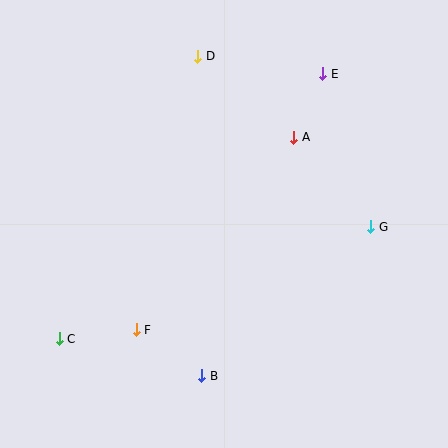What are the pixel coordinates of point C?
Point C is at (59, 339).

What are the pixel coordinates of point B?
Point B is at (202, 376).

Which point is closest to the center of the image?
Point A at (294, 137) is closest to the center.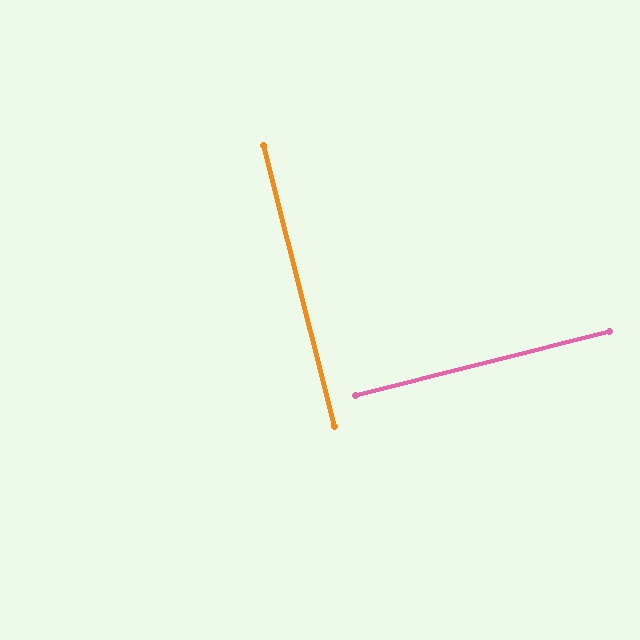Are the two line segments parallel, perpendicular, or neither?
Perpendicular — they meet at approximately 90°.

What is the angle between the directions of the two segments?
Approximately 90 degrees.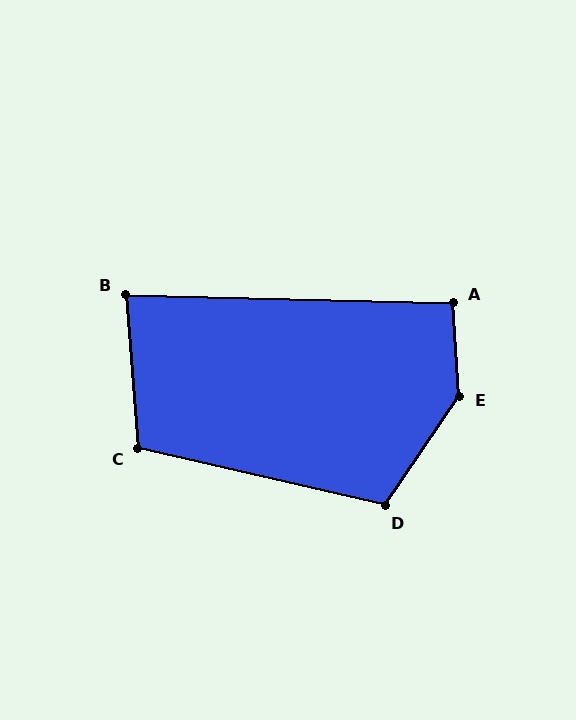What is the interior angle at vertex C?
Approximately 107 degrees (obtuse).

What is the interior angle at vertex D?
Approximately 111 degrees (obtuse).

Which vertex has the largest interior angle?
E, at approximately 142 degrees.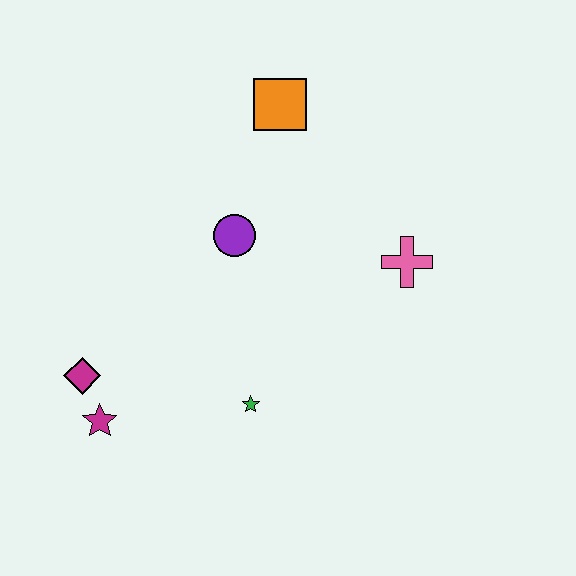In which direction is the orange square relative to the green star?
The orange square is above the green star.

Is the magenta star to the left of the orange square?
Yes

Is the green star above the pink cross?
No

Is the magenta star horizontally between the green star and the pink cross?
No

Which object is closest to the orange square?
The purple circle is closest to the orange square.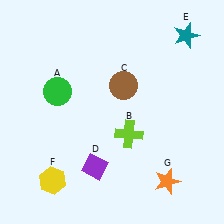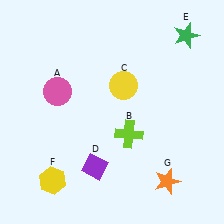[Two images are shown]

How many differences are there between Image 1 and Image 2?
There are 3 differences between the two images.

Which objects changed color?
A changed from green to pink. C changed from brown to yellow. E changed from teal to green.